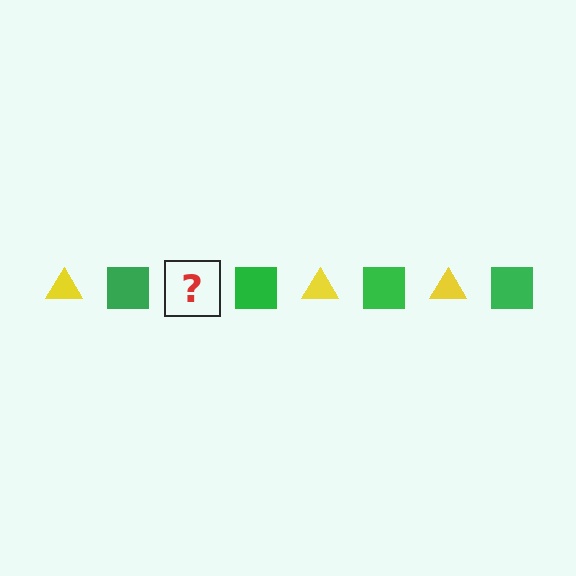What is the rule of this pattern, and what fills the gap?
The rule is that the pattern alternates between yellow triangle and green square. The gap should be filled with a yellow triangle.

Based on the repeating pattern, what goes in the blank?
The blank should be a yellow triangle.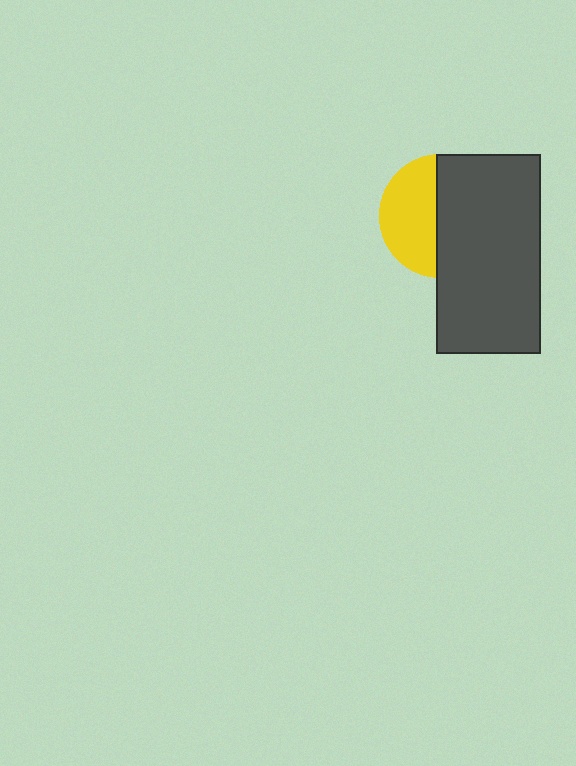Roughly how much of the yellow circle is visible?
A small part of it is visible (roughly 45%).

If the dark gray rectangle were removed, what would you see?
You would see the complete yellow circle.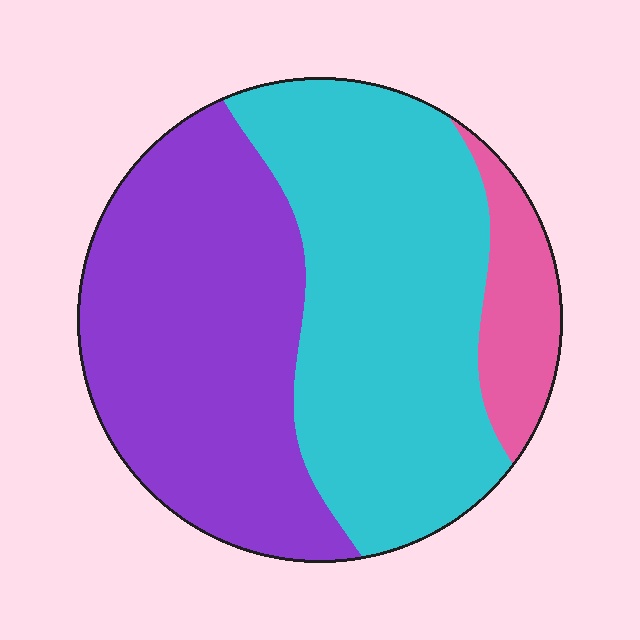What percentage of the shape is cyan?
Cyan takes up about one half (1/2) of the shape.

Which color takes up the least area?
Pink, at roughly 10%.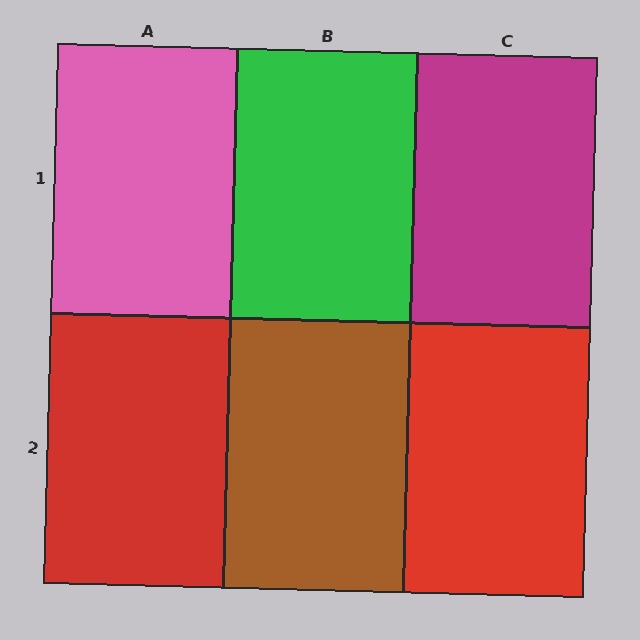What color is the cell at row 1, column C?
Magenta.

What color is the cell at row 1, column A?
Pink.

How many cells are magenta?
1 cell is magenta.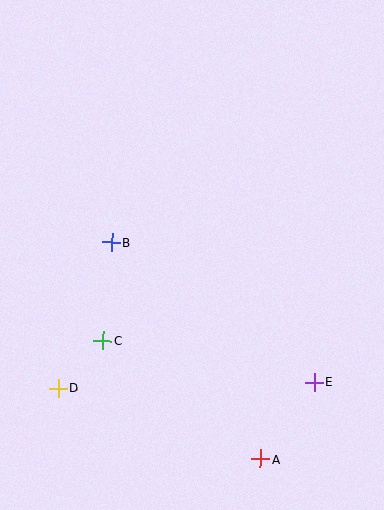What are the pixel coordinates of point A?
Point A is at (260, 459).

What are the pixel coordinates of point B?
Point B is at (112, 242).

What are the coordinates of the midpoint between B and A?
The midpoint between B and A is at (186, 351).